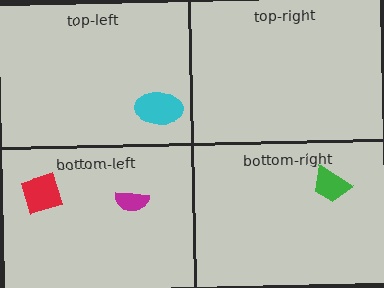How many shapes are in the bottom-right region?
1.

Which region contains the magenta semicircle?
The bottom-left region.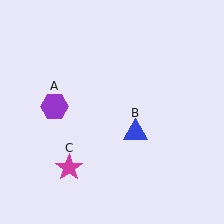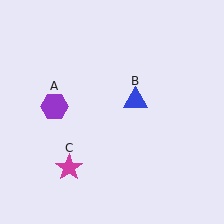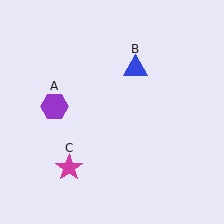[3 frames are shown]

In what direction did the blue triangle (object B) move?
The blue triangle (object B) moved up.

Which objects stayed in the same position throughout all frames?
Purple hexagon (object A) and magenta star (object C) remained stationary.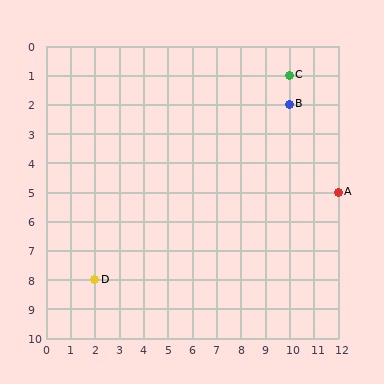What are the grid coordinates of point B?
Point B is at grid coordinates (10, 2).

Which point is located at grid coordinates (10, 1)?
Point C is at (10, 1).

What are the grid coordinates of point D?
Point D is at grid coordinates (2, 8).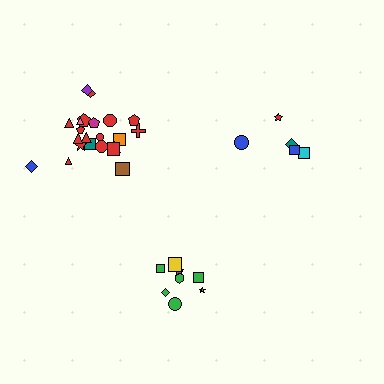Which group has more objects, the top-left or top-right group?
The top-left group.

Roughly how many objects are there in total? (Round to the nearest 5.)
Roughly 35 objects in total.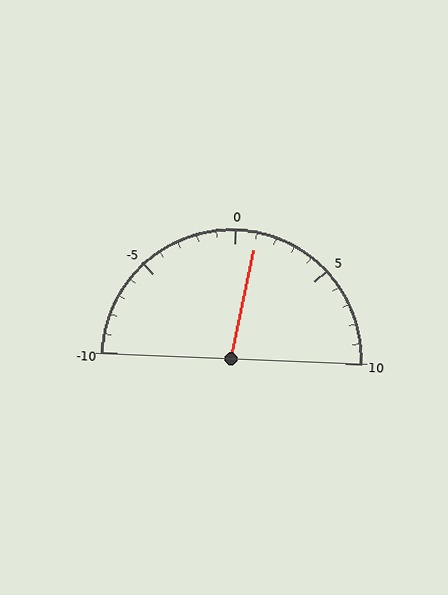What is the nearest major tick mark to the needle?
The nearest major tick mark is 0.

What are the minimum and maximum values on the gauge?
The gauge ranges from -10 to 10.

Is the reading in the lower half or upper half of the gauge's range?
The reading is in the upper half of the range (-10 to 10).